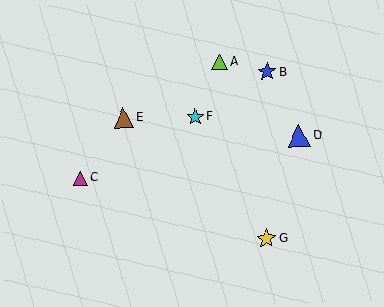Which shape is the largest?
The blue triangle (labeled D) is the largest.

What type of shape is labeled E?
Shape E is a brown triangle.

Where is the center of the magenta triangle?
The center of the magenta triangle is at (80, 178).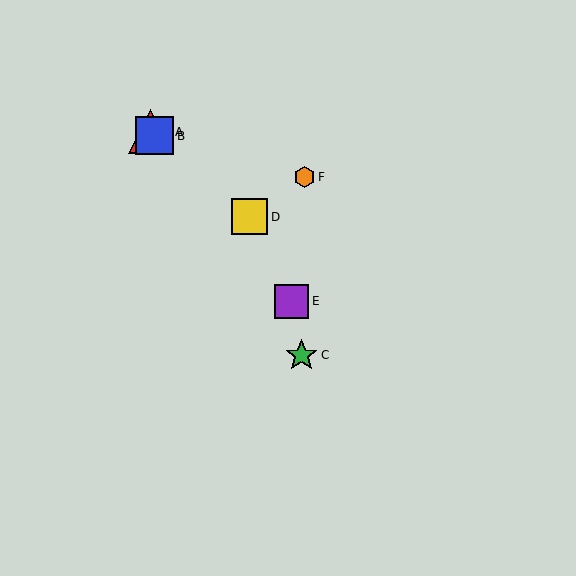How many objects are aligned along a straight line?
3 objects (A, B, D) are aligned along a straight line.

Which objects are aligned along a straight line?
Objects A, B, D are aligned along a straight line.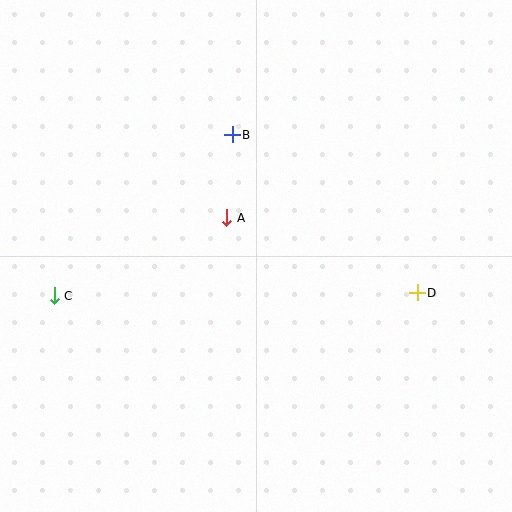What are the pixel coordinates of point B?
Point B is at (232, 135).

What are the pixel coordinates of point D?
Point D is at (417, 293).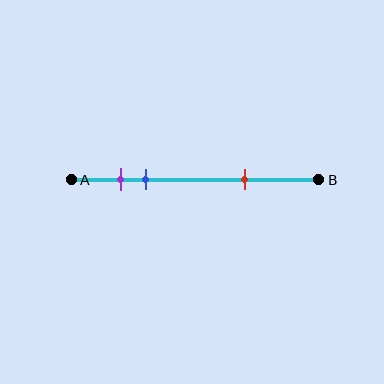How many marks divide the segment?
There are 3 marks dividing the segment.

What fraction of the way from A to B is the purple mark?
The purple mark is approximately 20% (0.2) of the way from A to B.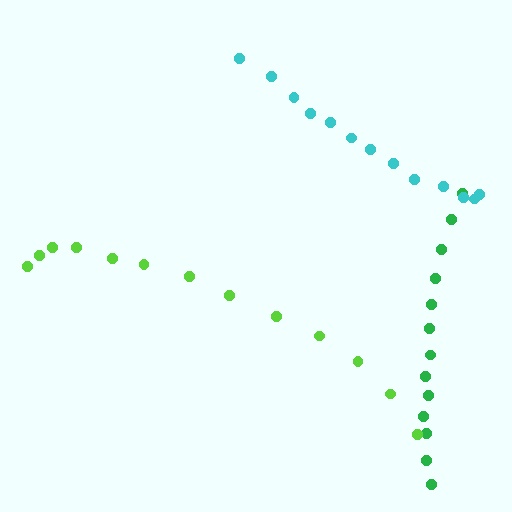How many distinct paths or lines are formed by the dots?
There are 3 distinct paths.